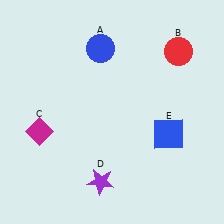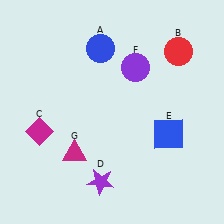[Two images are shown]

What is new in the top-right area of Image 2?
A purple circle (F) was added in the top-right area of Image 2.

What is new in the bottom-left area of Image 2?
A magenta triangle (G) was added in the bottom-left area of Image 2.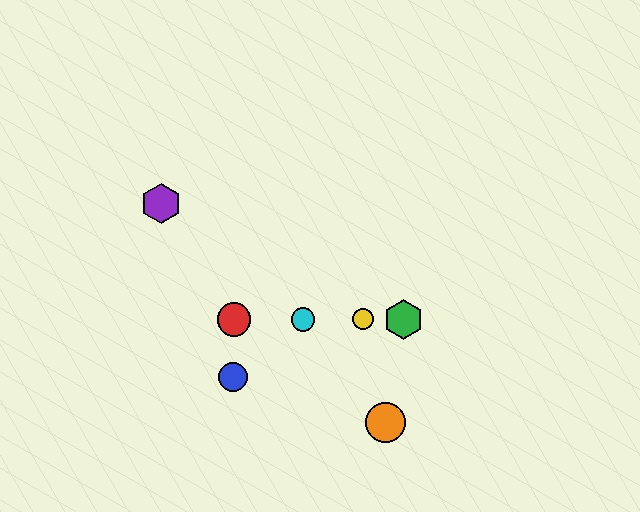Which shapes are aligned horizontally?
The red circle, the green hexagon, the yellow circle, the cyan circle are aligned horizontally.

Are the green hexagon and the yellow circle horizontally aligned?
Yes, both are at y≈319.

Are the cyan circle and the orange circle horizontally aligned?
No, the cyan circle is at y≈319 and the orange circle is at y≈422.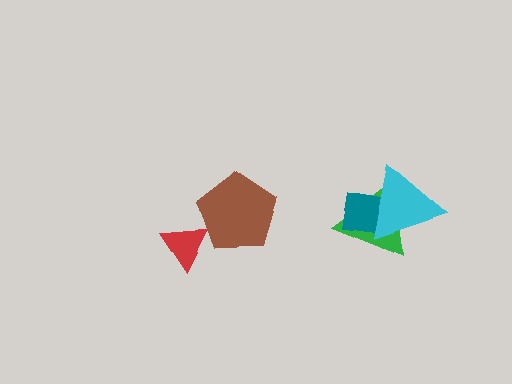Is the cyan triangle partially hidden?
No, no other shape covers it.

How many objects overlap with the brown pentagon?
1 object overlaps with the brown pentagon.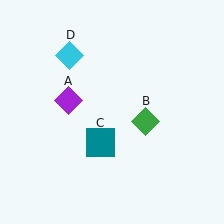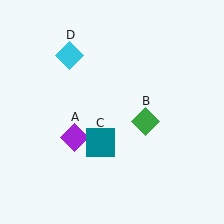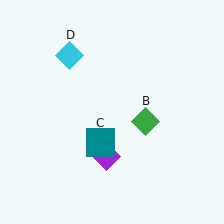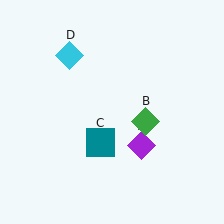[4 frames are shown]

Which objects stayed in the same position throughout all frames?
Green diamond (object B) and teal square (object C) and cyan diamond (object D) remained stationary.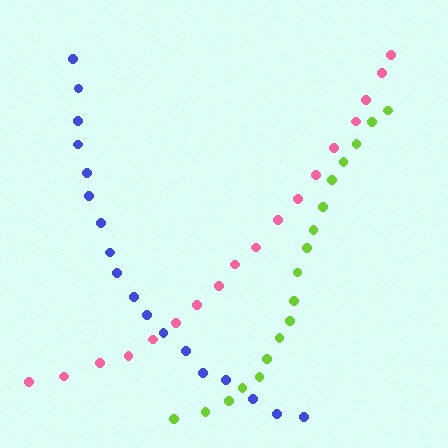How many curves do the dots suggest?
There are 3 distinct paths.